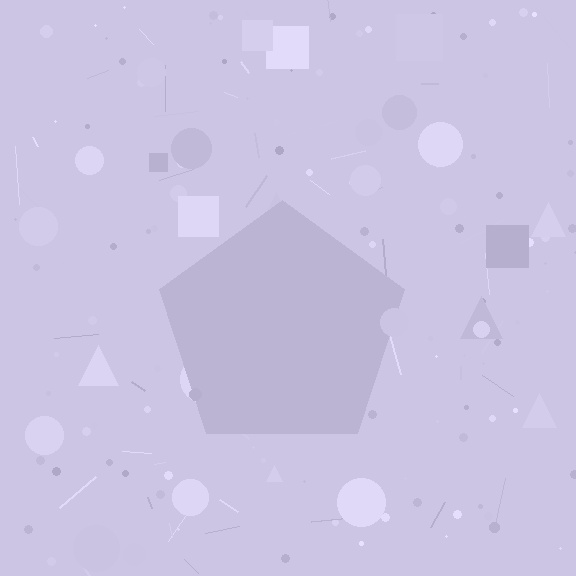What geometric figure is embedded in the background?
A pentagon is embedded in the background.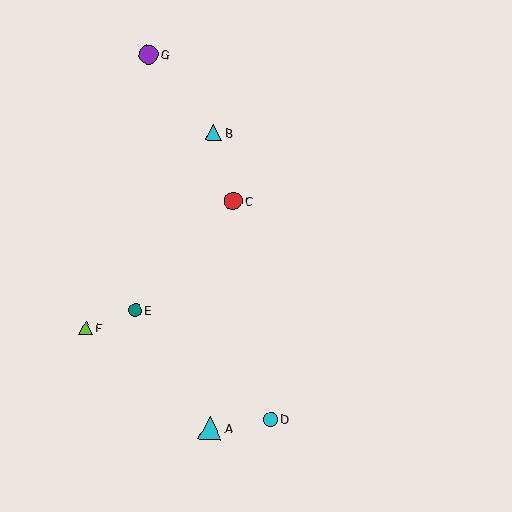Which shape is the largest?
The cyan triangle (labeled A) is the largest.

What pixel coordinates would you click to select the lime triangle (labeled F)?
Click at (86, 328) to select the lime triangle F.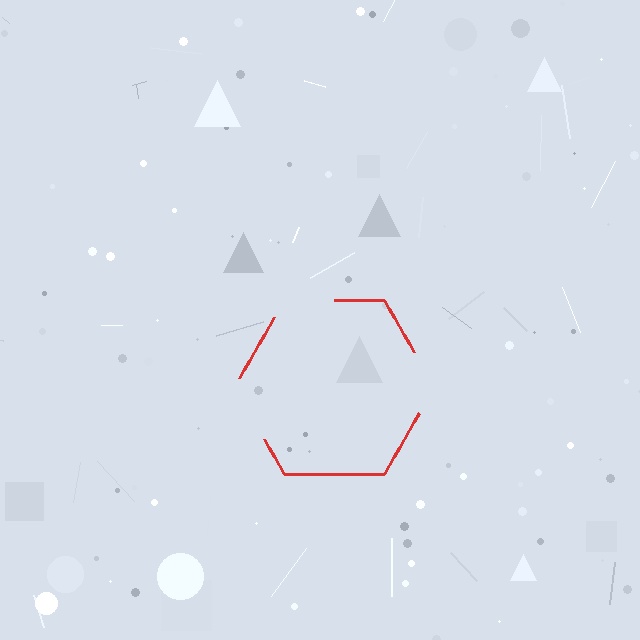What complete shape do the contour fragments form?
The contour fragments form a hexagon.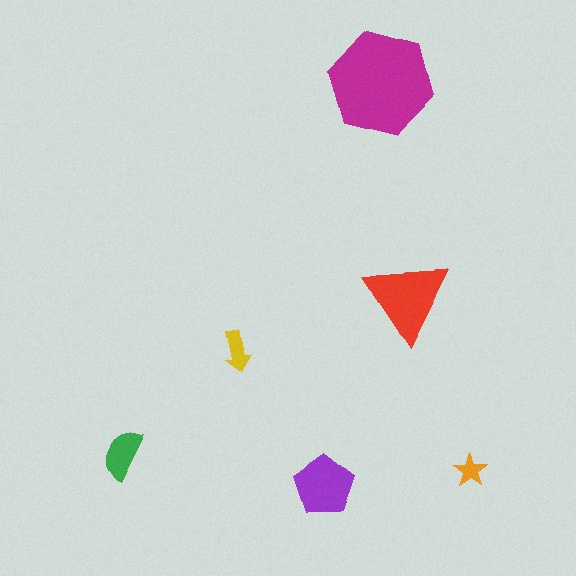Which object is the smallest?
The orange star.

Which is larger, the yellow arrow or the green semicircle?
The green semicircle.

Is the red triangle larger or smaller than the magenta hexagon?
Smaller.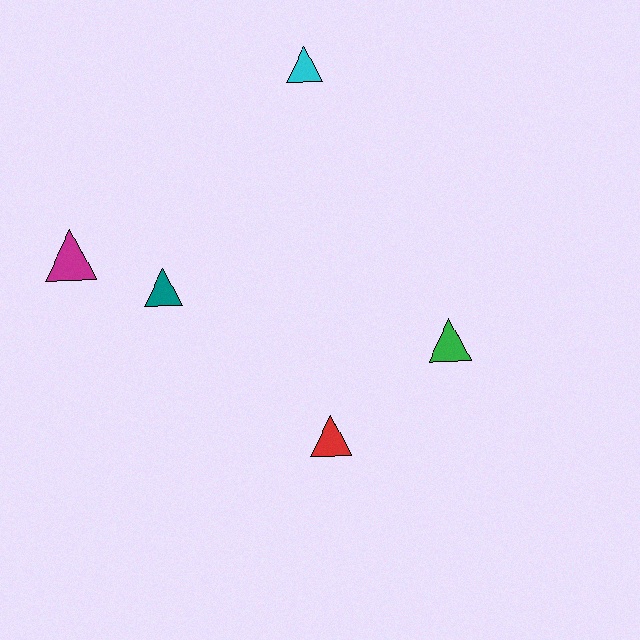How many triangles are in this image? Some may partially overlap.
There are 5 triangles.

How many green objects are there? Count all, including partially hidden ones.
There is 1 green object.